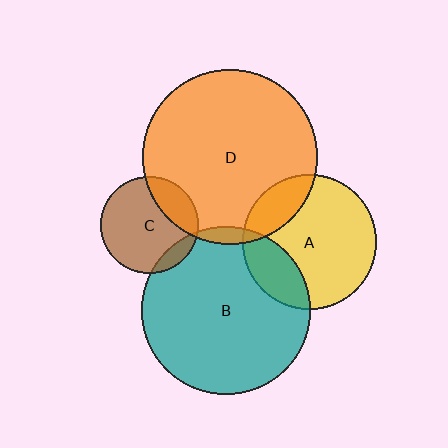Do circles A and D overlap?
Yes.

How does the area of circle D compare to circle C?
Approximately 3.2 times.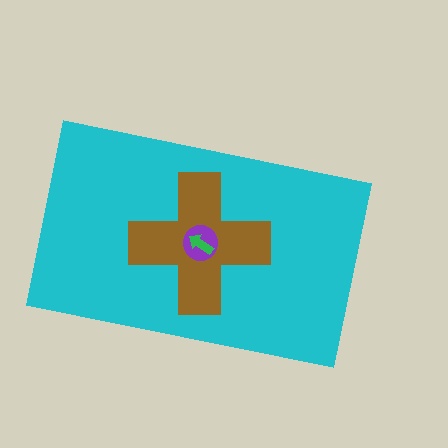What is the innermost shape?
The green arrow.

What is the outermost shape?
The cyan rectangle.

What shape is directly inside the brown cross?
The purple circle.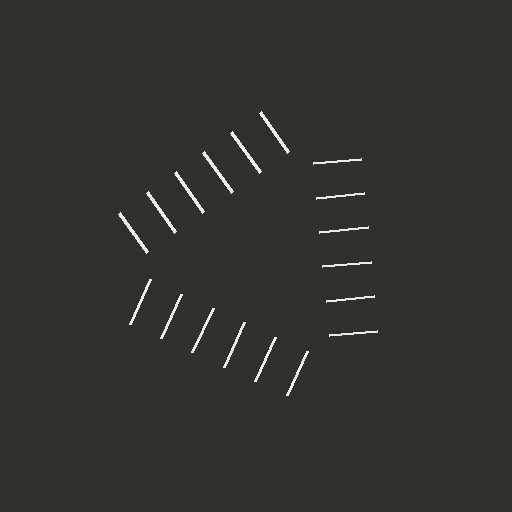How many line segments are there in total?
18 — 6 along each of the 3 edges.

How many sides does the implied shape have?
3 sides — the line-ends trace a triangle.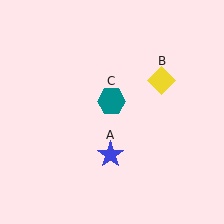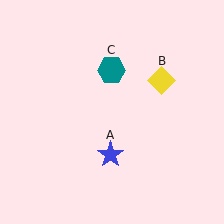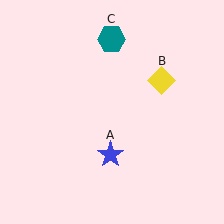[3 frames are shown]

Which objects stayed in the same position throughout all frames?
Blue star (object A) and yellow diamond (object B) remained stationary.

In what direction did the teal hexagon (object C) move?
The teal hexagon (object C) moved up.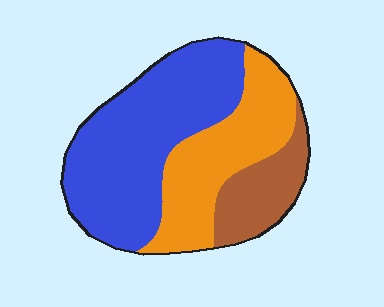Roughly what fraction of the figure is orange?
Orange takes up between a sixth and a third of the figure.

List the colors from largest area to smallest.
From largest to smallest: blue, orange, brown.